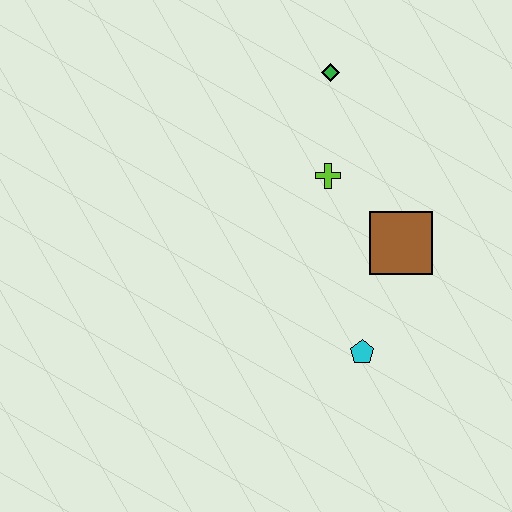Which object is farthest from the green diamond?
The cyan pentagon is farthest from the green diamond.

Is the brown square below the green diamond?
Yes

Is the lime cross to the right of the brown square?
No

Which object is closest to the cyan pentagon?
The brown square is closest to the cyan pentagon.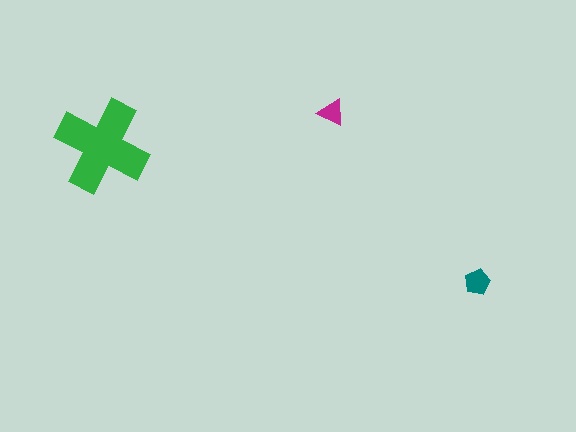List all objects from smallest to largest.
The magenta triangle, the teal pentagon, the green cross.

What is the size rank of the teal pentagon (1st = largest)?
2nd.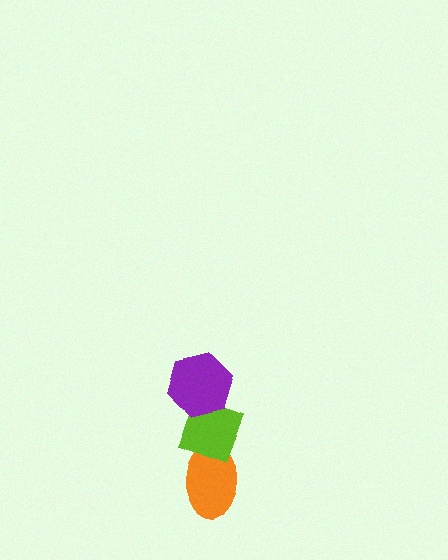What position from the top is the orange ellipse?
The orange ellipse is 3rd from the top.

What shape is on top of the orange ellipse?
The lime diamond is on top of the orange ellipse.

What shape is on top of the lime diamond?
The purple hexagon is on top of the lime diamond.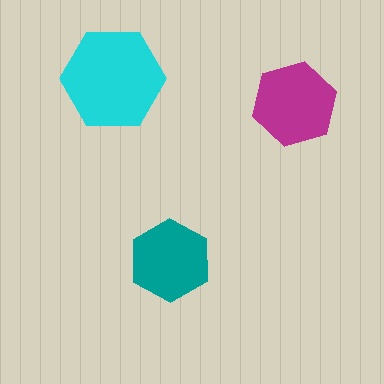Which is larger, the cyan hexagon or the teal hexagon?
The cyan one.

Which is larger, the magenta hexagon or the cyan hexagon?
The cyan one.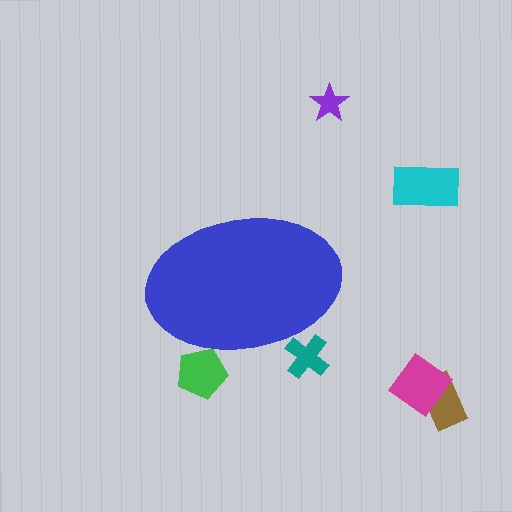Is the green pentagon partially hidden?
Yes, the green pentagon is partially hidden behind the blue ellipse.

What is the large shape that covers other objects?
A blue ellipse.